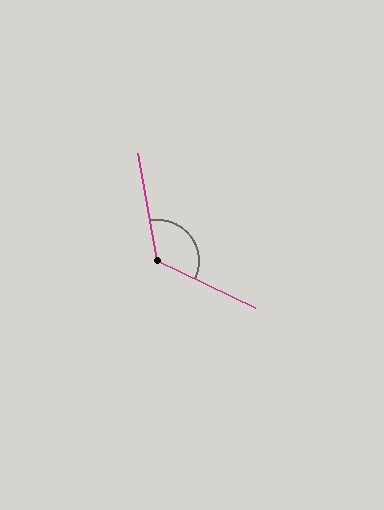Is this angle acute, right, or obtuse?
It is obtuse.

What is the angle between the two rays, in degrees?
Approximately 125 degrees.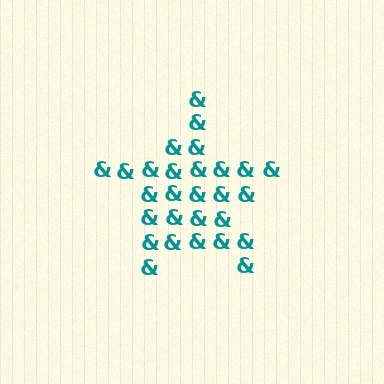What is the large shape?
The large shape is a star.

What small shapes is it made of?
It is made of small ampersands.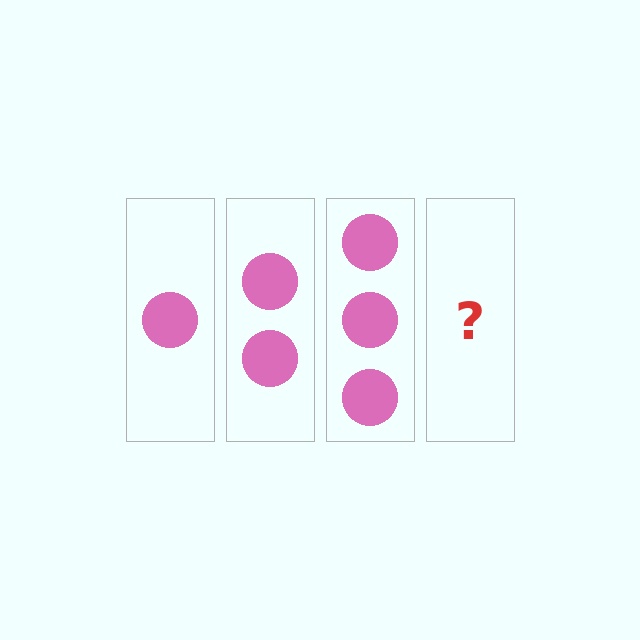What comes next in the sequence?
The next element should be 4 circles.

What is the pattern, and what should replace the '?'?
The pattern is that each step adds one more circle. The '?' should be 4 circles.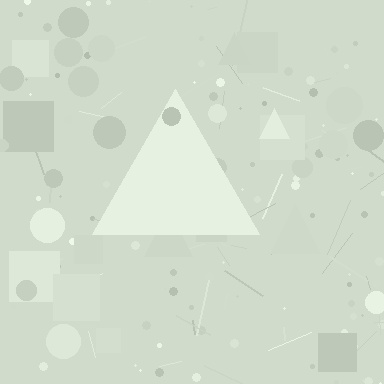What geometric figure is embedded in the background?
A triangle is embedded in the background.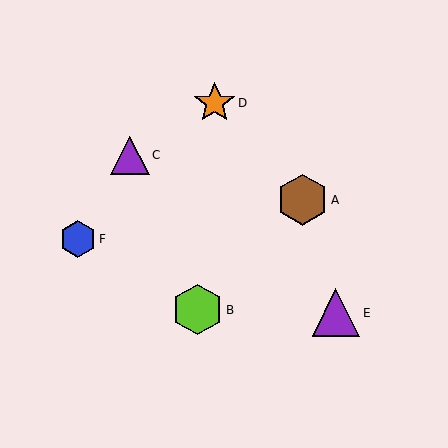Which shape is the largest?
The brown hexagon (labeled A) is the largest.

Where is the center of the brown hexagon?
The center of the brown hexagon is at (302, 200).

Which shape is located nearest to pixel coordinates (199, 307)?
The lime hexagon (labeled B) at (198, 310) is nearest to that location.